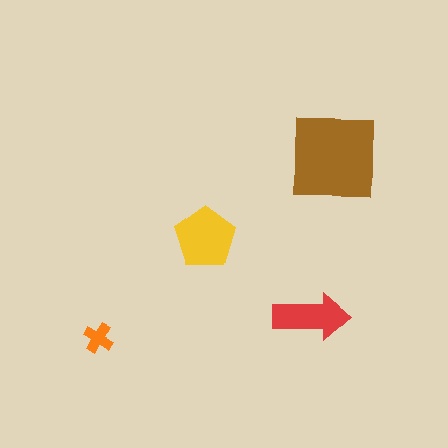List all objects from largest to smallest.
The brown square, the yellow pentagon, the red arrow, the orange cross.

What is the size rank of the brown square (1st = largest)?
1st.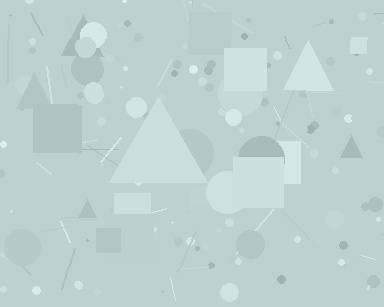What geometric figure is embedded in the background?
A triangle is embedded in the background.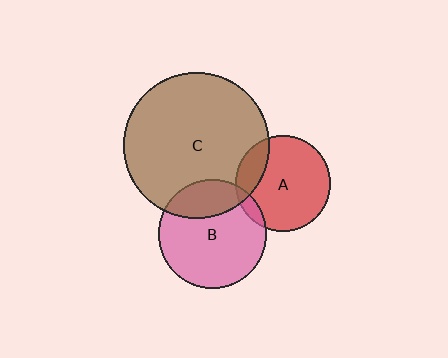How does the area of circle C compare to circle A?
Approximately 2.3 times.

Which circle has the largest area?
Circle C (brown).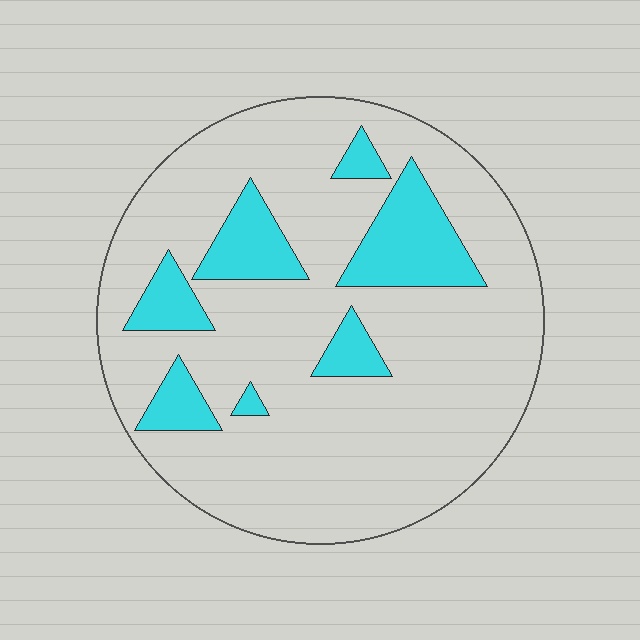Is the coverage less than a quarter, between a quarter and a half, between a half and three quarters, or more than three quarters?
Less than a quarter.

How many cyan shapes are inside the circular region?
7.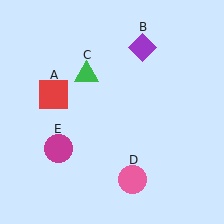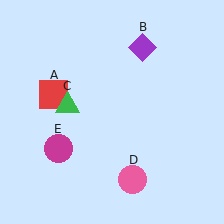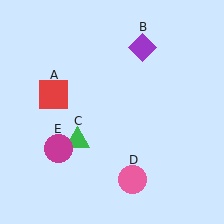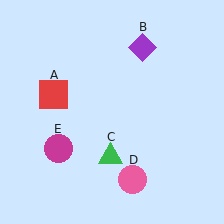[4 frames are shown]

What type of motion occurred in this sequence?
The green triangle (object C) rotated counterclockwise around the center of the scene.